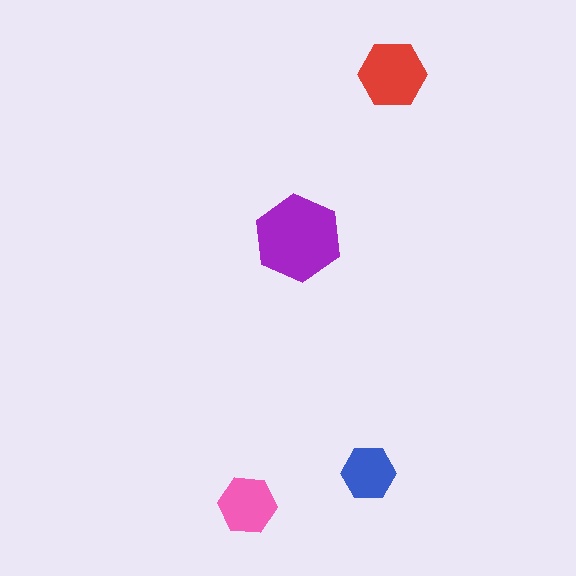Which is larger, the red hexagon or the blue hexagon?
The red one.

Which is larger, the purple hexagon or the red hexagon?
The purple one.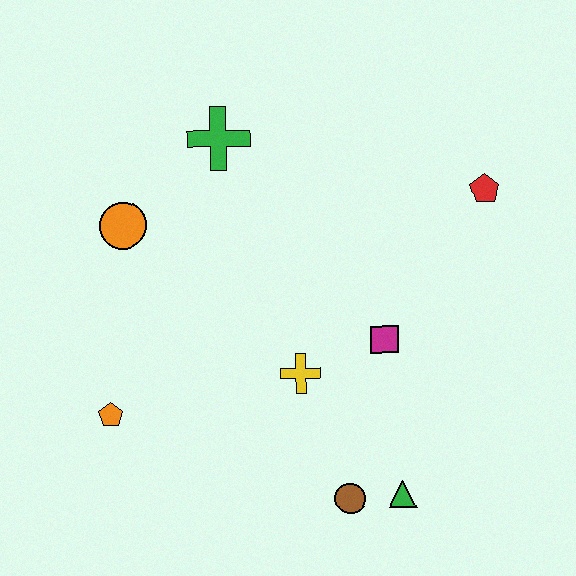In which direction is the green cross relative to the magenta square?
The green cross is above the magenta square.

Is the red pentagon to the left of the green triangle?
No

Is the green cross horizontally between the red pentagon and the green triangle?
No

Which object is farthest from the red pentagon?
The orange pentagon is farthest from the red pentagon.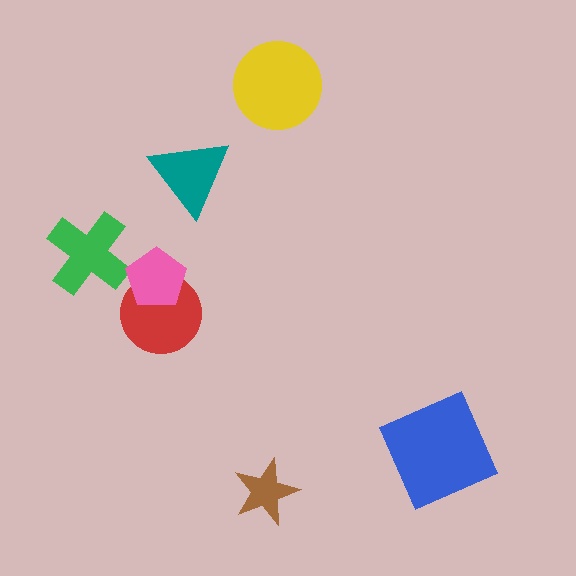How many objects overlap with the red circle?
1 object overlaps with the red circle.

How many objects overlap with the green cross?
0 objects overlap with the green cross.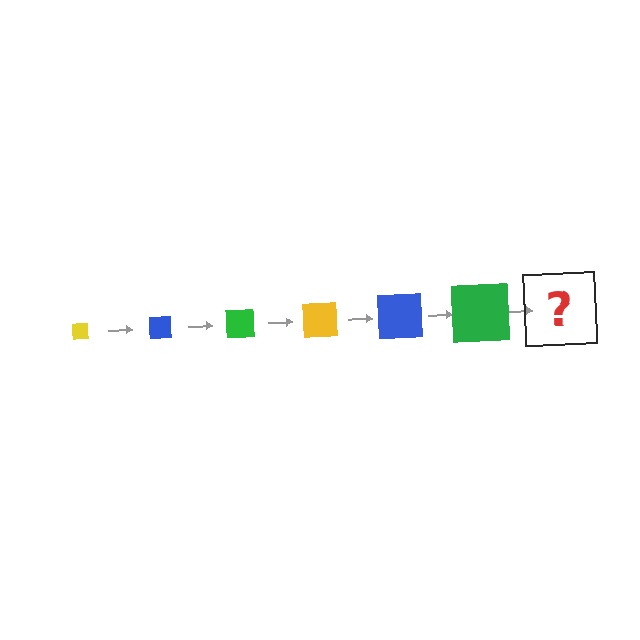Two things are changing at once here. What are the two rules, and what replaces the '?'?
The two rules are that the square grows larger each step and the color cycles through yellow, blue, and green. The '?' should be a yellow square, larger than the previous one.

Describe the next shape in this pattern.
It should be a yellow square, larger than the previous one.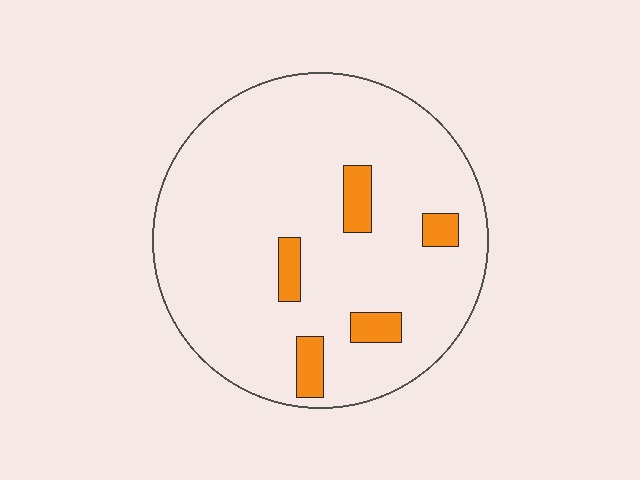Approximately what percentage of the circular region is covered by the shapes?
Approximately 10%.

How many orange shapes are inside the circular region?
5.